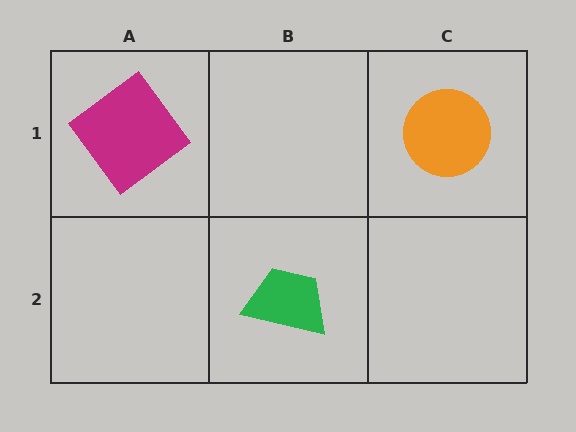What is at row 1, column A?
A magenta diamond.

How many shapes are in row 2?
1 shape.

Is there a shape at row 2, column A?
No, that cell is empty.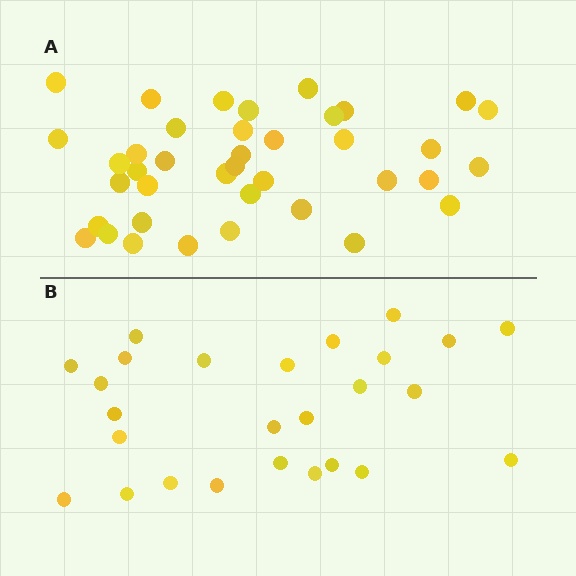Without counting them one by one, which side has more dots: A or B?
Region A (the top region) has more dots.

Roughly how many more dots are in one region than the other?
Region A has approximately 15 more dots than region B.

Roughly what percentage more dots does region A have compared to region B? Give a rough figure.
About 50% more.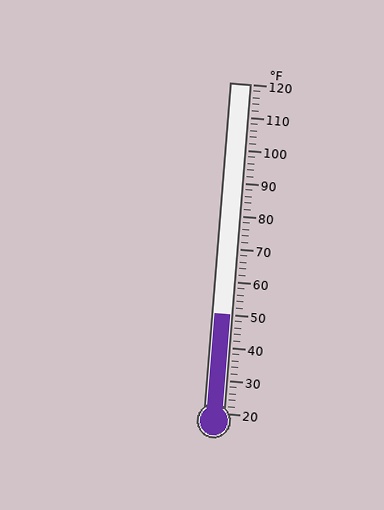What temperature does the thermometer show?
The thermometer shows approximately 50°F.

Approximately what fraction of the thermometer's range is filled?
The thermometer is filled to approximately 30% of its range.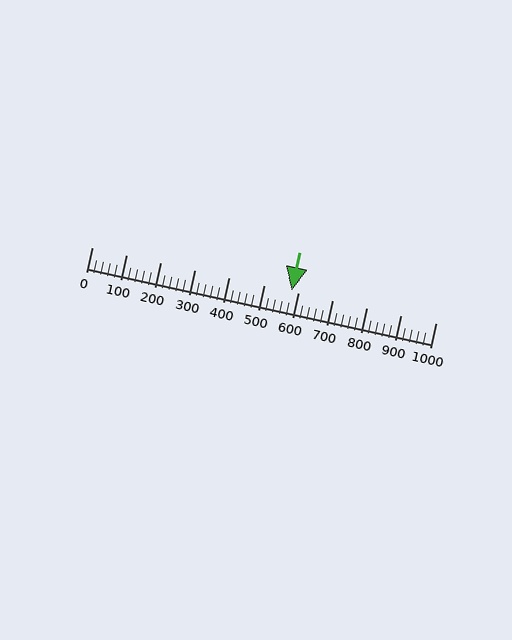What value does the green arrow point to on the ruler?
The green arrow points to approximately 580.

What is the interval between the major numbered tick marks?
The major tick marks are spaced 100 units apart.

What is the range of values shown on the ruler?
The ruler shows values from 0 to 1000.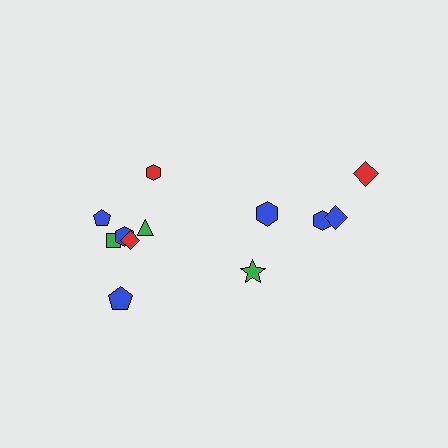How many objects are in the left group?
There are 7 objects.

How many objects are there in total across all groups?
There are 12 objects.